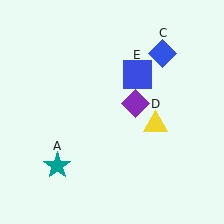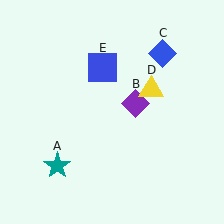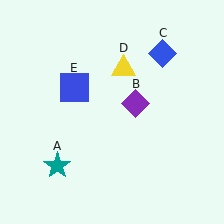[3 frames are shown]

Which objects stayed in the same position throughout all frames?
Teal star (object A) and purple diamond (object B) and blue diamond (object C) remained stationary.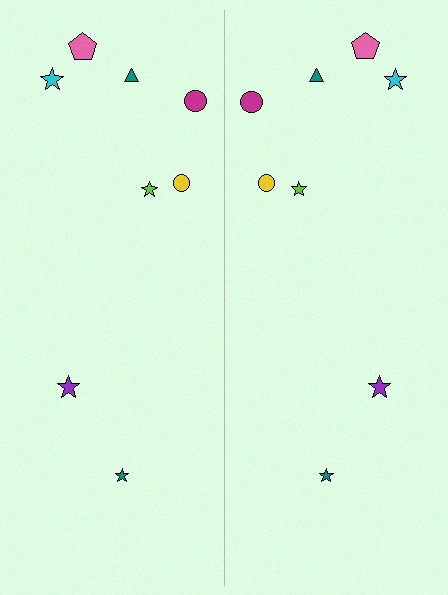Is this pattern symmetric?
Yes, this pattern has bilateral (reflection) symmetry.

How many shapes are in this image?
There are 16 shapes in this image.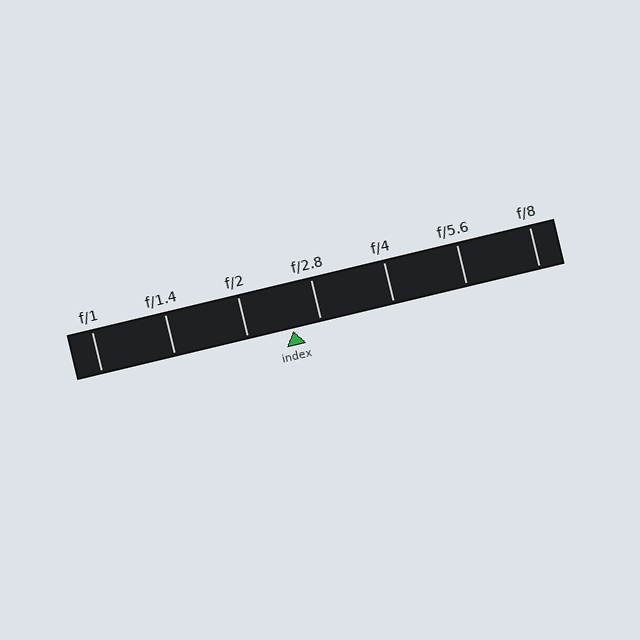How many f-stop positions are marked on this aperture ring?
There are 7 f-stop positions marked.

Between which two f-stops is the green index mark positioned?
The index mark is between f/2 and f/2.8.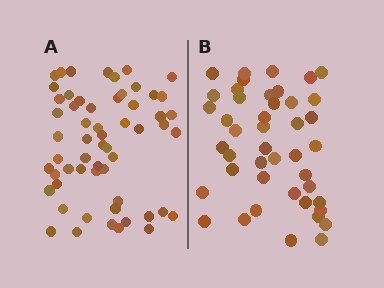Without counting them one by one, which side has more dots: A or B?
Region A (the left region) has more dots.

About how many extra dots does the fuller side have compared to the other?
Region A has approximately 15 more dots than region B.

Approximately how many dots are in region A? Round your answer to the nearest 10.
About 60 dots. (The exact count is 58, which rounds to 60.)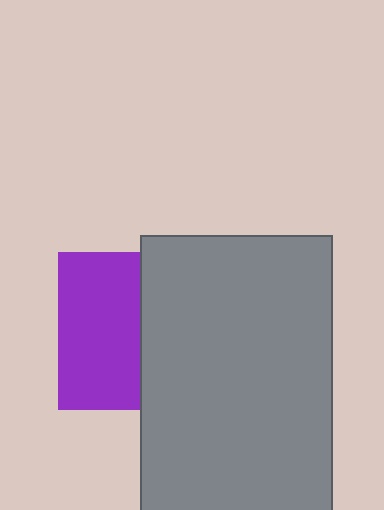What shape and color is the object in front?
The object in front is a gray rectangle.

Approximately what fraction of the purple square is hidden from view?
Roughly 49% of the purple square is hidden behind the gray rectangle.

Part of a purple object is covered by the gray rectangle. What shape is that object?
It is a square.